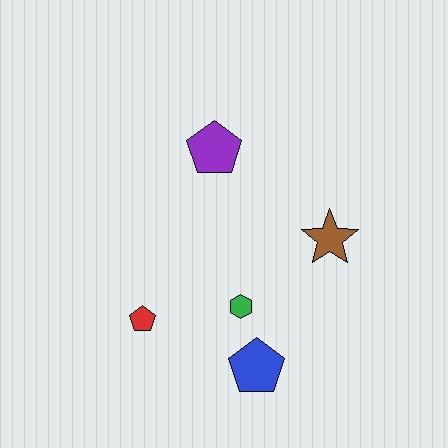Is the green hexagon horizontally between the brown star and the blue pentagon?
No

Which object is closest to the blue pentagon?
The green hexagon is closest to the blue pentagon.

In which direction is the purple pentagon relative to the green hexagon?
The purple pentagon is above the green hexagon.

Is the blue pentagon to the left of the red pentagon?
No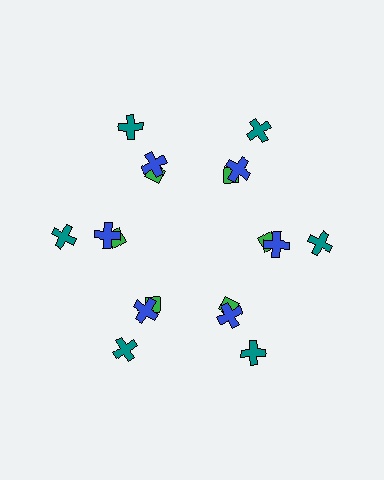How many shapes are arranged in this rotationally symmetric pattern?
There are 18 shapes, arranged in 6 groups of 3.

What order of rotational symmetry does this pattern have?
This pattern has 6-fold rotational symmetry.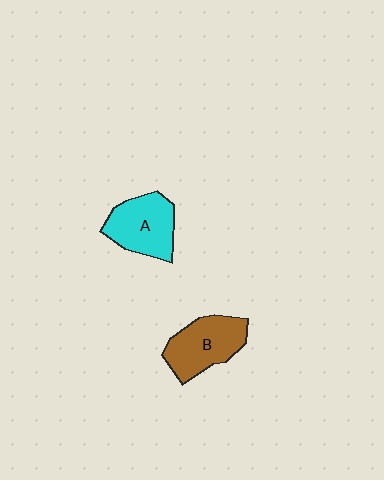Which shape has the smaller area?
Shape A (cyan).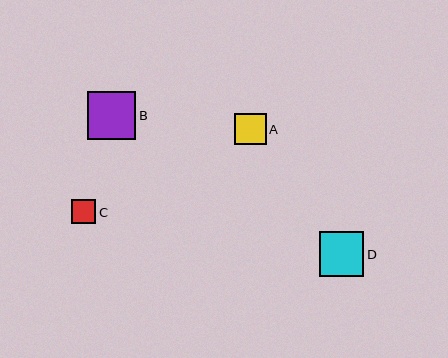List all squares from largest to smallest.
From largest to smallest: B, D, A, C.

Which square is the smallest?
Square C is the smallest with a size of approximately 25 pixels.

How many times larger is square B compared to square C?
Square B is approximately 2.0 times the size of square C.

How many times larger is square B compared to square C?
Square B is approximately 2.0 times the size of square C.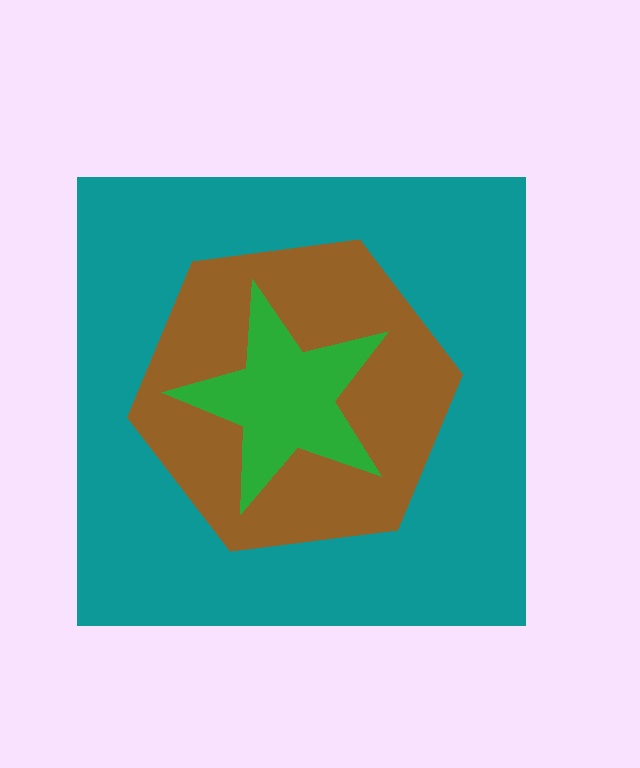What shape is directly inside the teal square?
The brown hexagon.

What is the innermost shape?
The green star.